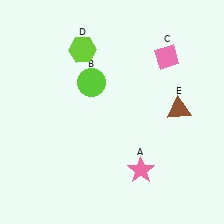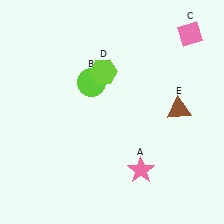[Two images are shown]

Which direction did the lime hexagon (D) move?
The lime hexagon (D) moved down.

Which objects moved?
The objects that moved are: the pink diamond (C), the lime hexagon (D).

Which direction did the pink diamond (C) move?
The pink diamond (C) moved right.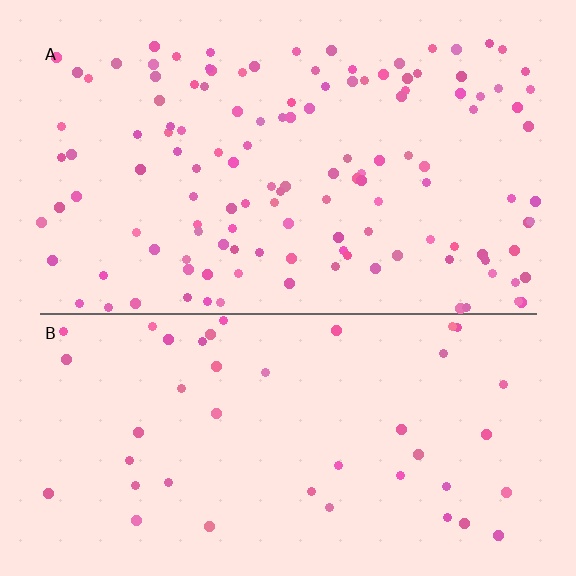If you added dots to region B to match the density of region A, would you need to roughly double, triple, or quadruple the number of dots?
Approximately triple.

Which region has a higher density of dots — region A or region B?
A (the top).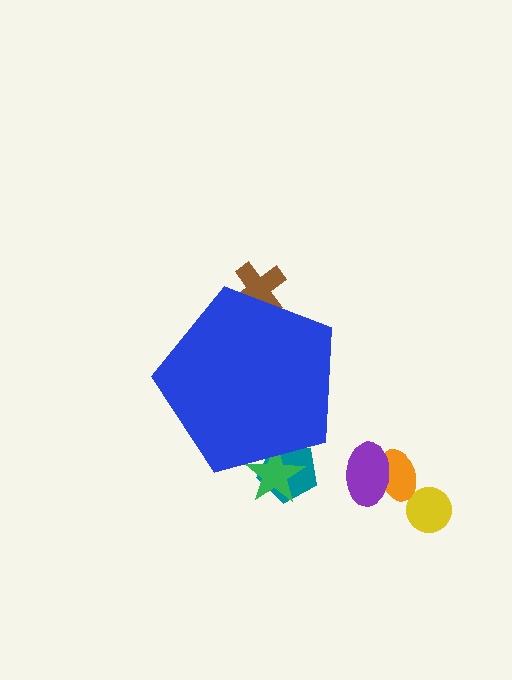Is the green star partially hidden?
Yes, the green star is partially hidden behind the blue pentagon.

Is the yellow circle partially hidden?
No, the yellow circle is fully visible.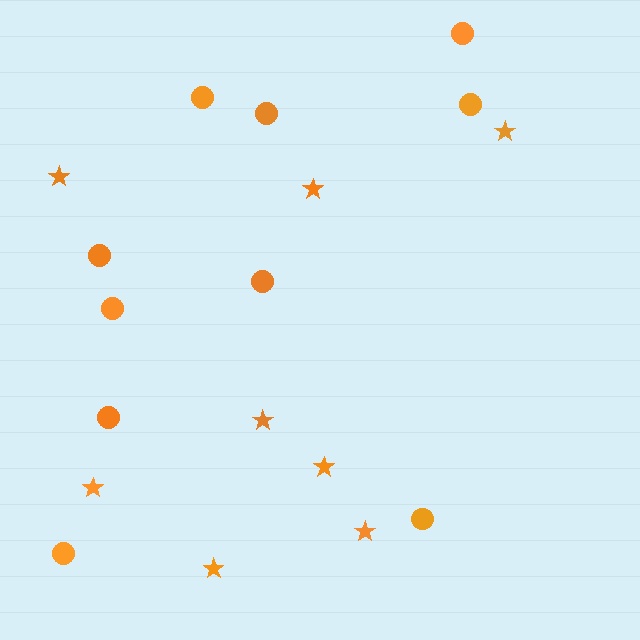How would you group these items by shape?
There are 2 groups: one group of stars (8) and one group of circles (10).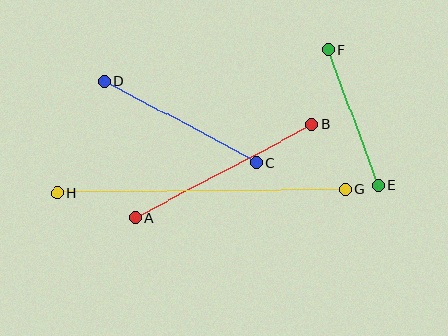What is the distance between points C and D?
The distance is approximately 172 pixels.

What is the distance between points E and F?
The distance is approximately 144 pixels.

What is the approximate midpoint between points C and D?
The midpoint is at approximately (180, 122) pixels.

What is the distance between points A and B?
The distance is approximately 199 pixels.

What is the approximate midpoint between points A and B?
The midpoint is at approximately (223, 171) pixels.